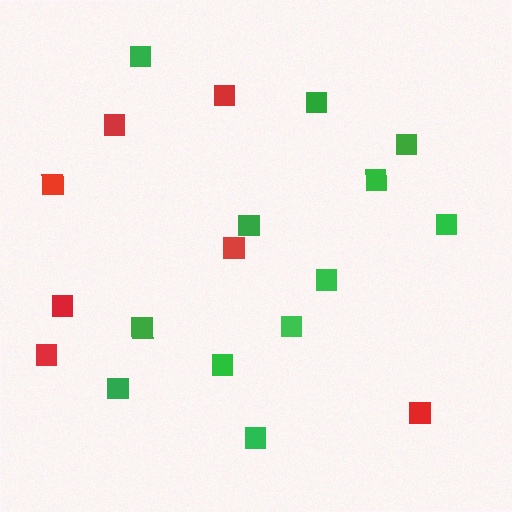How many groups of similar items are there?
There are 2 groups: one group of red squares (7) and one group of green squares (12).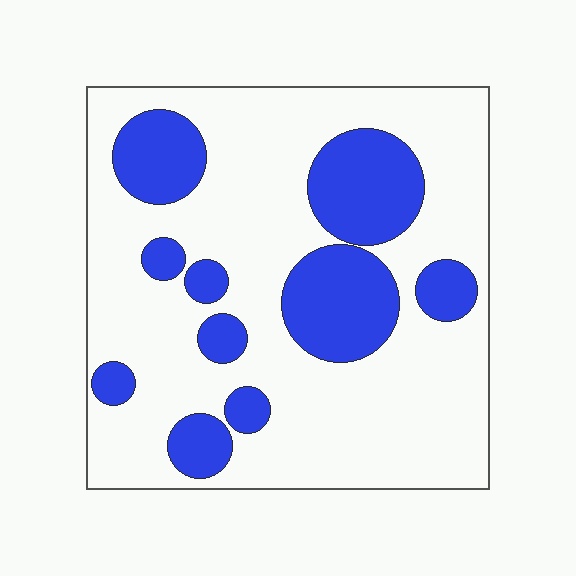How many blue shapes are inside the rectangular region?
10.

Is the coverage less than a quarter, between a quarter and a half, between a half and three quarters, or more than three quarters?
Between a quarter and a half.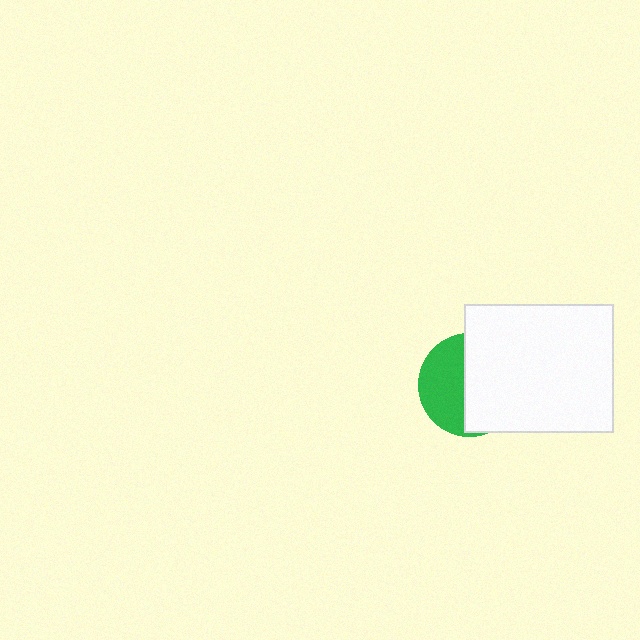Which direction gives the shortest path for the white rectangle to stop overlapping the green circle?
Moving right gives the shortest separation.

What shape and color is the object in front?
The object in front is a white rectangle.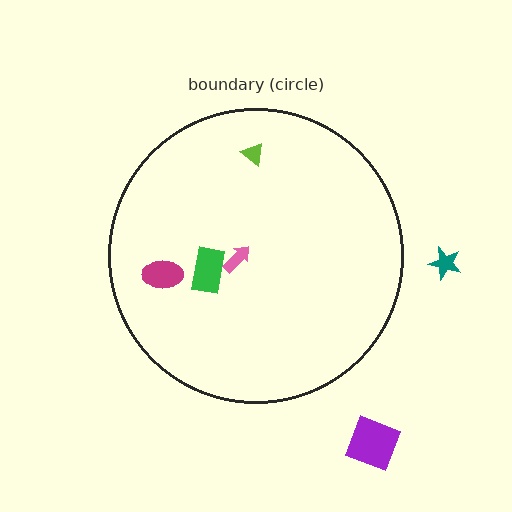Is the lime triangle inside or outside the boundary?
Inside.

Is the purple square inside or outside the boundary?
Outside.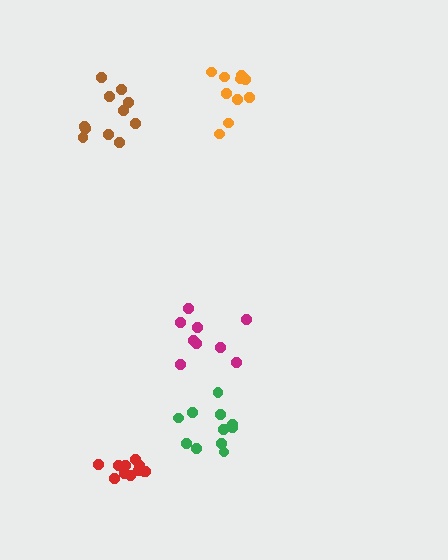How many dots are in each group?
Group 1: 13 dots, Group 2: 11 dots, Group 3: 9 dots, Group 4: 10 dots, Group 5: 11 dots (54 total).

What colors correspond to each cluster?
The clusters are colored: green, brown, magenta, orange, red.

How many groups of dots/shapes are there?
There are 5 groups.